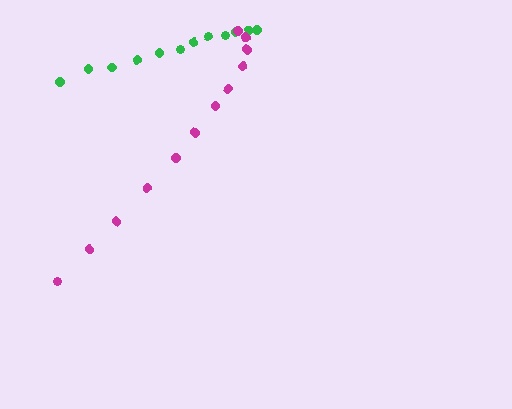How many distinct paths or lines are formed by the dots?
There are 2 distinct paths.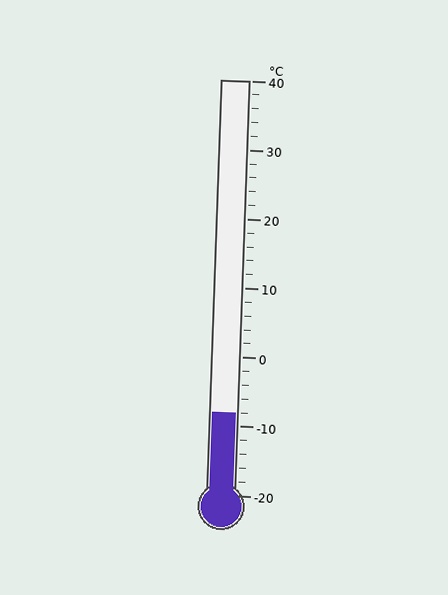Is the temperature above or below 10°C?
The temperature is below 10°C.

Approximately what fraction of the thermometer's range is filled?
The thermometer is filled to approximately 20% of its range.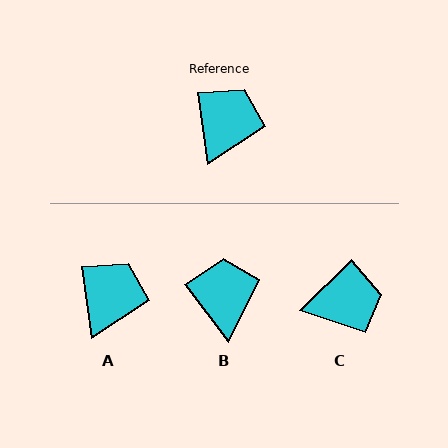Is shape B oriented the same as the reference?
No, it is off by about 30 degrees.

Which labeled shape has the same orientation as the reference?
A.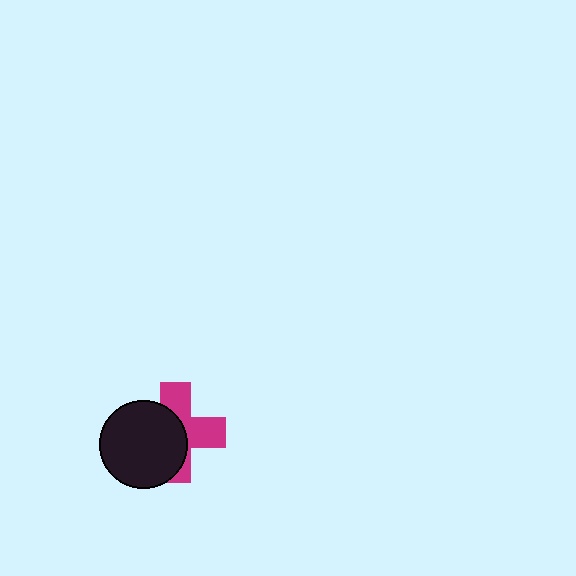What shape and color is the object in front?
The object in front is a black circle.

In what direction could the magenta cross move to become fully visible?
The magenta cross could move right. That would shift it out from behind the black circle entirely.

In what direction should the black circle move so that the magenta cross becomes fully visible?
The black circle should move left. That is the shortest direction to clear the overlap and leave the magenta cross fully visible.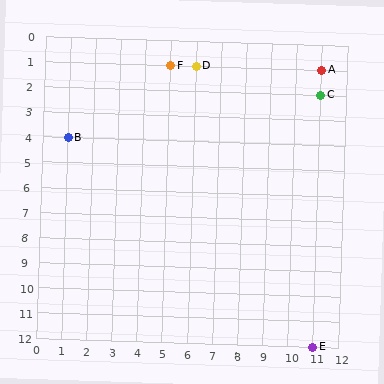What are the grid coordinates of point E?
Point E is at grid coordinates (11, 12).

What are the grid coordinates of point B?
Point B is at grid coordinates (1, 4).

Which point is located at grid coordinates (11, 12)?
Point E is at (11, 12).